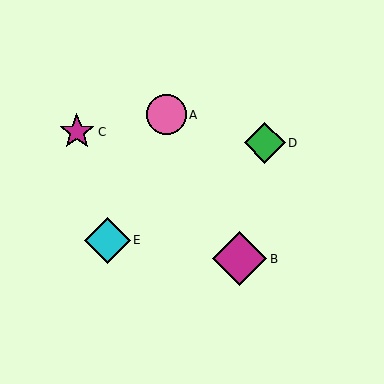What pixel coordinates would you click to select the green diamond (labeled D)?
Click at (265, 143) to select the green diamond D.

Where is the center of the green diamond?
The center of the green diamond is at (265, 143).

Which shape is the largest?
The magenta diamond (labeled B) is the largest.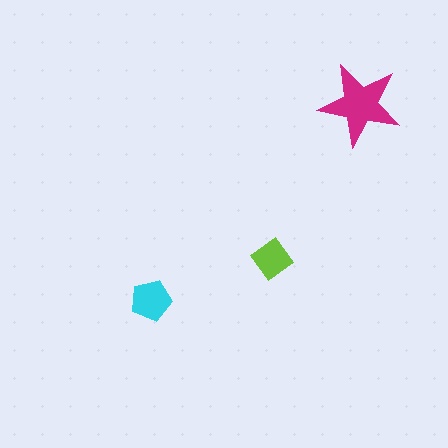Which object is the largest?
The magenta star.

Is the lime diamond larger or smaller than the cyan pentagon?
Smaller.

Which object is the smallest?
The lime diamond.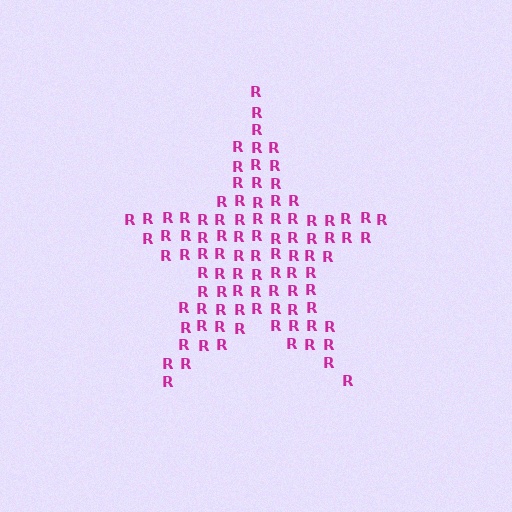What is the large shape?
The large shape is a star.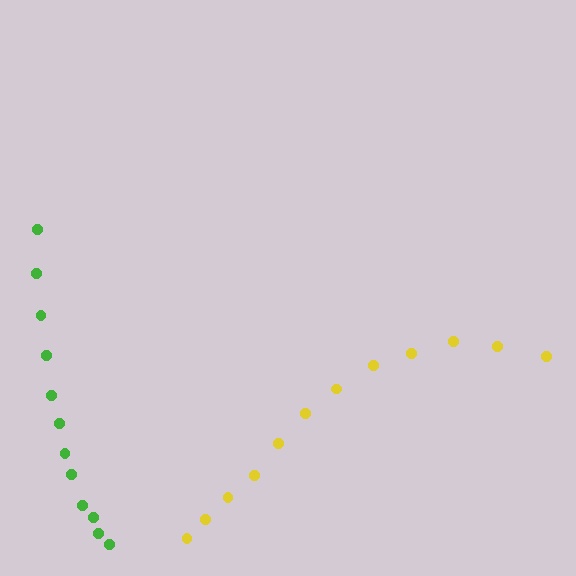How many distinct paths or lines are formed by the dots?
There are 2 distinct paths.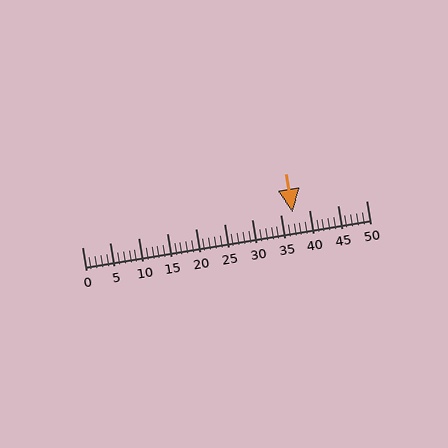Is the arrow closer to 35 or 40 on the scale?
The arrow is closer to 35.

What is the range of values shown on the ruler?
The ruler shows values from 0 to 50.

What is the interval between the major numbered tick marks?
The major tick marks are spaced 5 units apart.